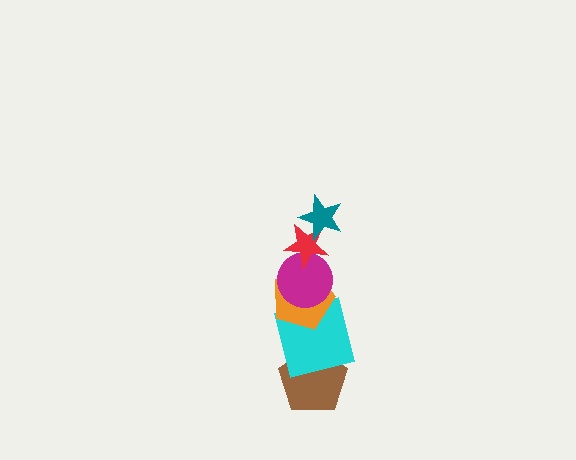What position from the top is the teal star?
The teal star is 1st from the top.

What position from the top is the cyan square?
The cyan square is 5th from the top.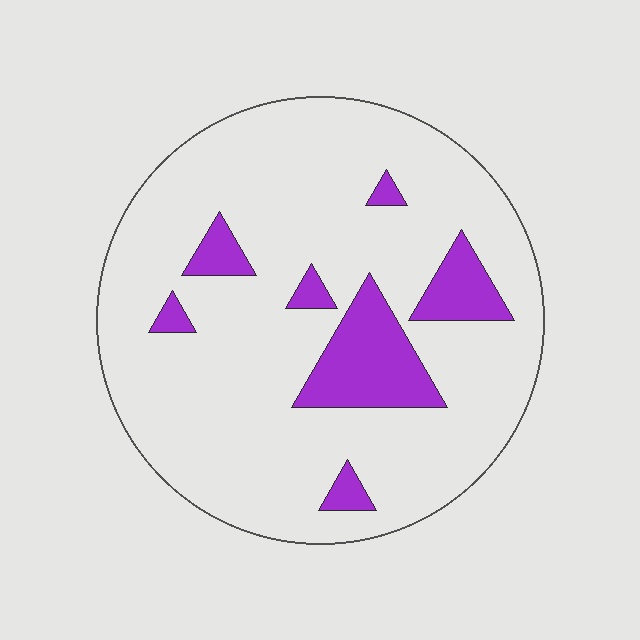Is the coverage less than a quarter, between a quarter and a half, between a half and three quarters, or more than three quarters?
Less than a quarter.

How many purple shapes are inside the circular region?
7.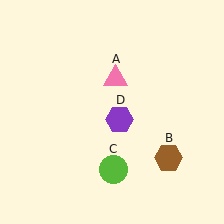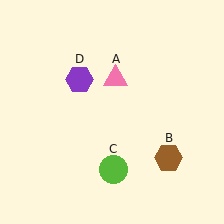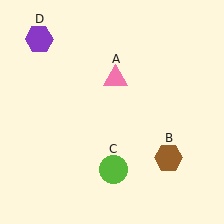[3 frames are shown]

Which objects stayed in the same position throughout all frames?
Pink triangle (object A) and brown hexagon (object B) and lime circle (object C) remained stationary.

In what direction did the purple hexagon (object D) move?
The purple hexagon (object D) moved up and to the left.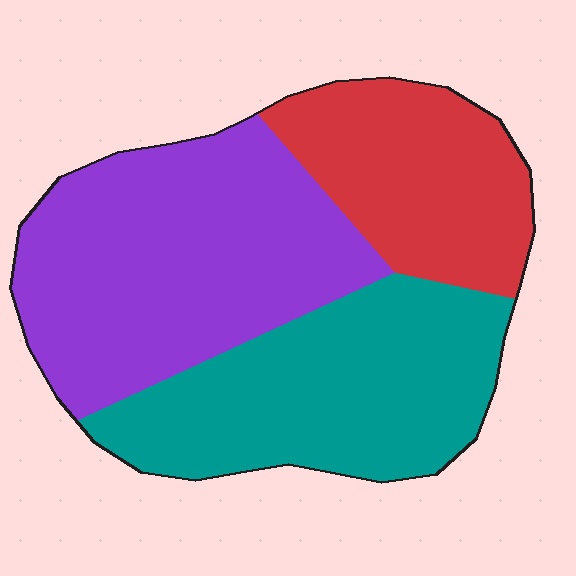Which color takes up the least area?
Red, at roughly 25%.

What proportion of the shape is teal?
Teal takes up about one third (1/3) of the shape.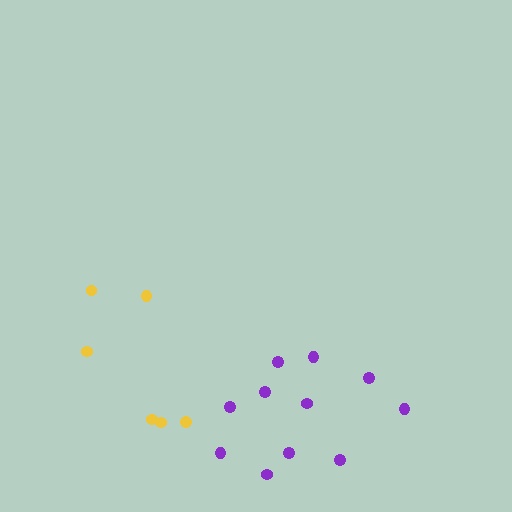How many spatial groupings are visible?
There are 2 spatial groupings.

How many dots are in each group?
Group 1: 11 dots, Group 2: 6 dots (17 total).